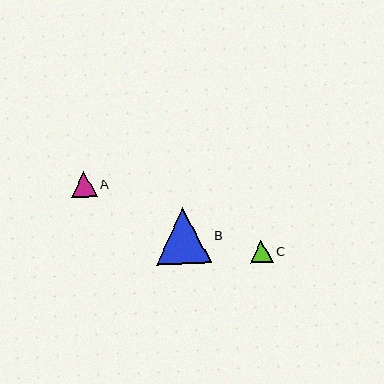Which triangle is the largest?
Triangle B is the largest with a size of approximately 56 pixels.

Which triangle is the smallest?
Triangle C is the smallest with a size of approximately 22 pixels.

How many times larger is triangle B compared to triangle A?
Triangle B is approximately 2.2 times the size of triangle A.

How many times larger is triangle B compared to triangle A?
Triangle B is approximately 2.2 times the size of triangle A.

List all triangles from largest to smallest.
From largest to smallest: B, A, C.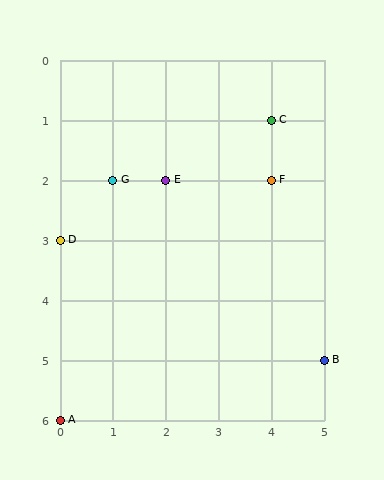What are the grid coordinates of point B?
Point B is at grid coordinates (5, 5).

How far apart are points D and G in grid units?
Points D and G are 1 column and 1 row apart (about 1.4 grid units diagonally).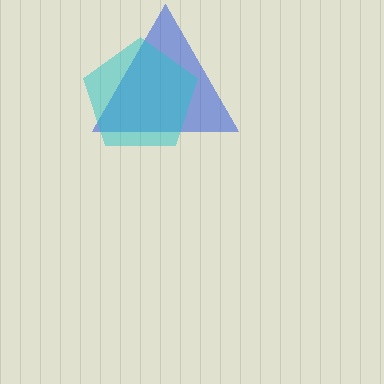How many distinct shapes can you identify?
There are 2 distinct shapes: a blue triangle, a cyan pentagon.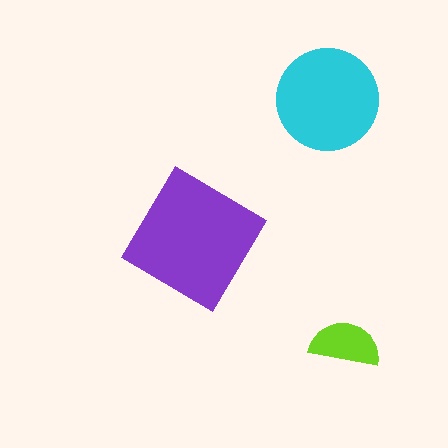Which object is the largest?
The purple diamond.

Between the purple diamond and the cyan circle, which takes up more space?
The purple diamond.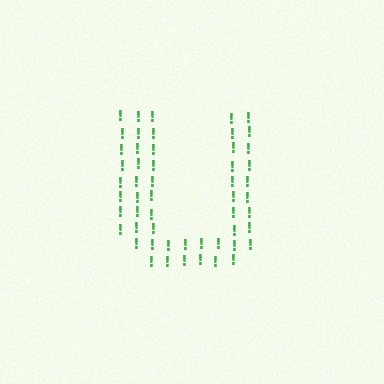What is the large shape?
The large shape is the letter U.